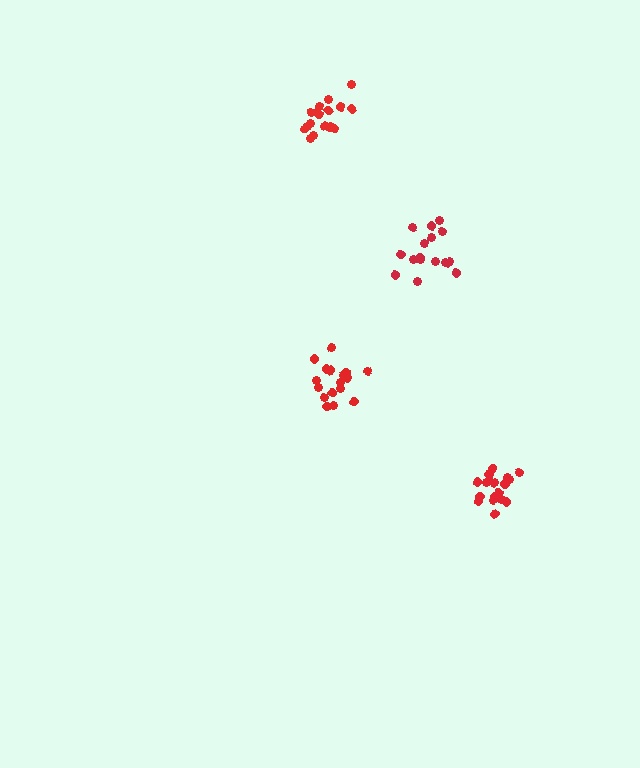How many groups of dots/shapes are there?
There are 4 groups.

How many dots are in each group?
Group 1: 18 dots, Group 2: 19 dots, Group 3: 17 dots, Group 4: 18 dots (72 total).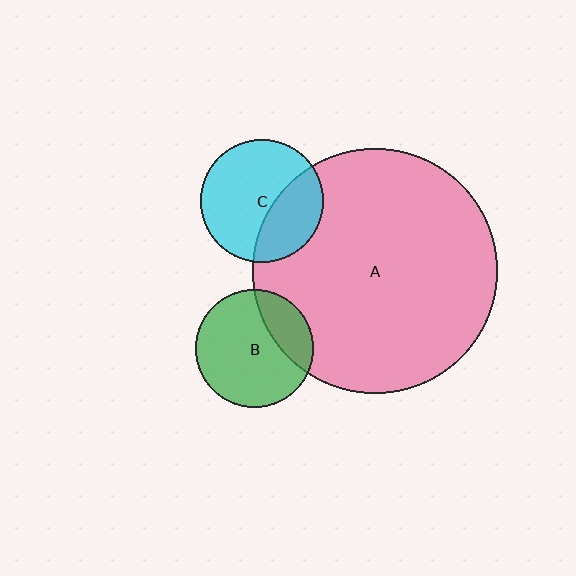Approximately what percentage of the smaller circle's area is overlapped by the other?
Approximately 35%.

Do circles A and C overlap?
Yes.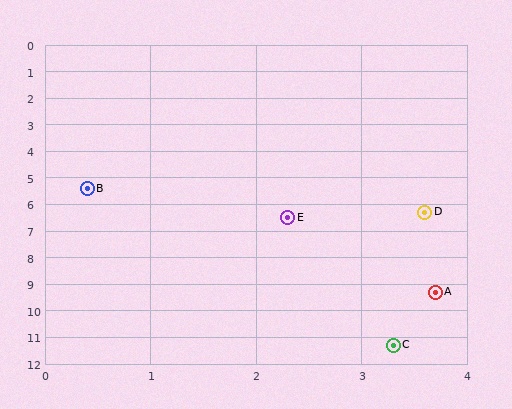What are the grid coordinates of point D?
Point D is at approximately (3.6, 6.3).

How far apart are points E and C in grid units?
Points E and C are about 4.9 grid units apart.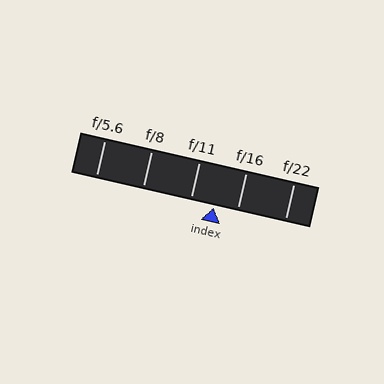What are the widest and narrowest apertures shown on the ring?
The widest aperture shown is f/5.6 and the narrowest is f/22.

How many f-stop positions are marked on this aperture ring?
There are 5 f-stop positions marked.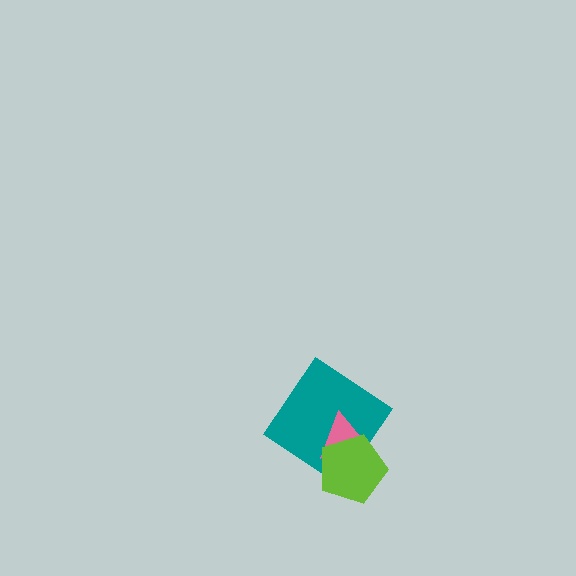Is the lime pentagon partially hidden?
No, no other shape covers it.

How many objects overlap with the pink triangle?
2 objects overlap with the pink triangle.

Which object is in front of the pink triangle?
The lime pentagon is in front of the pink triangle.